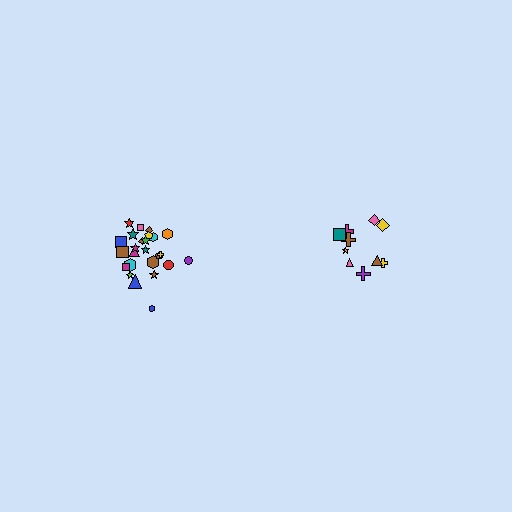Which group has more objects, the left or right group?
The left group.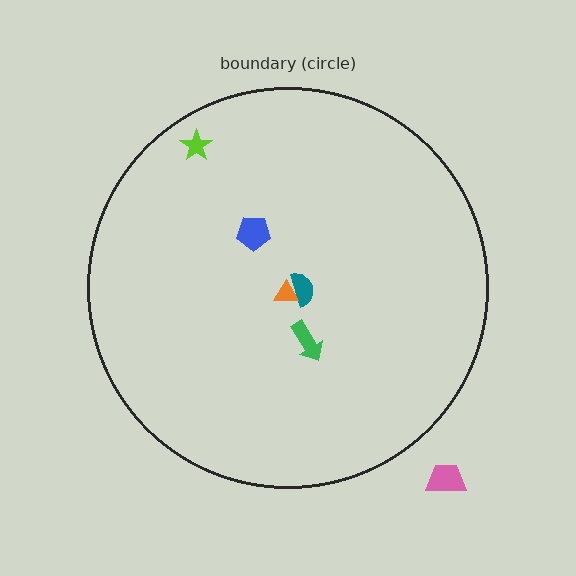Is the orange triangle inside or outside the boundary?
Inside.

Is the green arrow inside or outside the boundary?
Inside.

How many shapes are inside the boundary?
5 inside, 1 outside.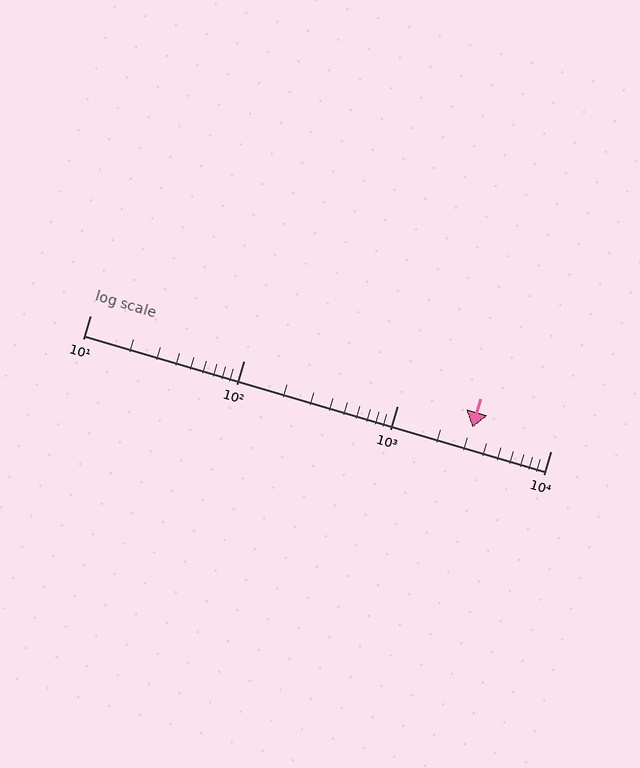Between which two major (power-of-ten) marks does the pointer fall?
The pointer is between 1000 and 10000.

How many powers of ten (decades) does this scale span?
The scale spans 3 decades, from 10 to 10000.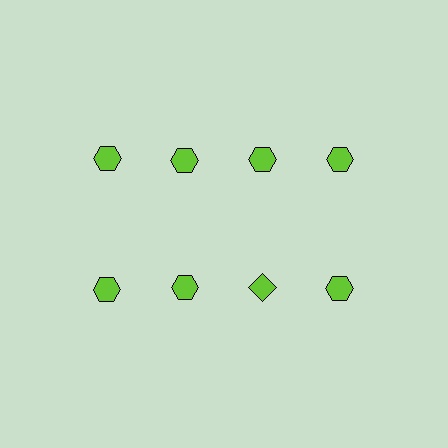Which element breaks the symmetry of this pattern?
The lime diamond in the second row, center column breaks the symmetry. All other shapes are lime hexagons.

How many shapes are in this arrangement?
There are 8 shapes arranged in a grid pattern.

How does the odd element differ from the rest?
It has a different shape: diamond instead of hexagon.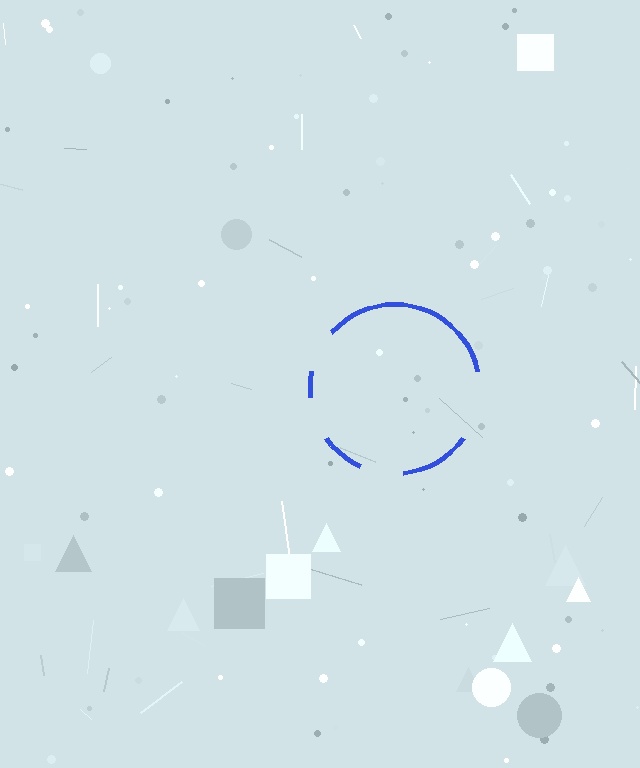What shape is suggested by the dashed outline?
The dashed outline suggests a circle.